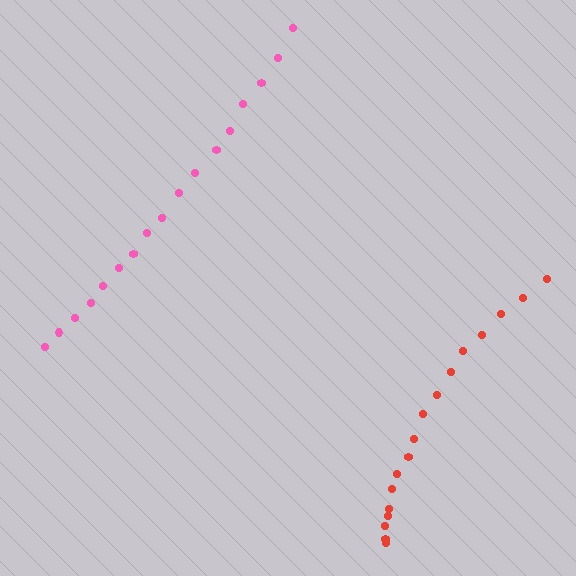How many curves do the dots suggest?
There are 2 distinct paths.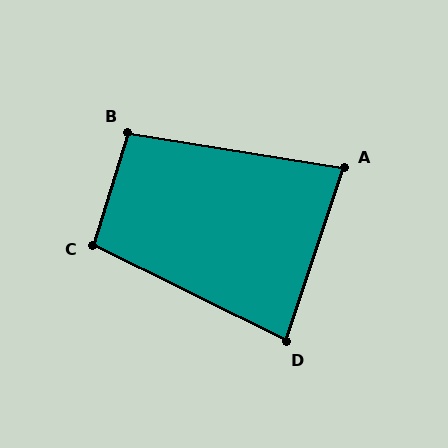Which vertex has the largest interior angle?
C, at approximately 99 degrees.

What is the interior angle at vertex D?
Approximately 82 degrees (acute).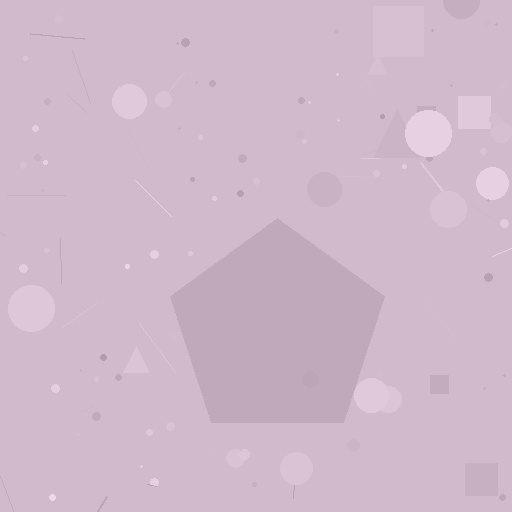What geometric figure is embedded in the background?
A pentagon is embedded in the background.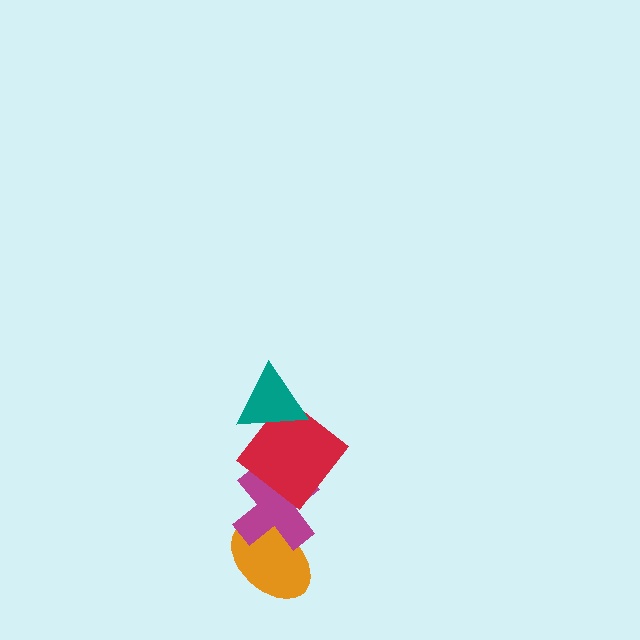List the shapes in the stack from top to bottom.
From top to bottom: the teal triangle, the red diamond, the magenta cross, the orange ellipse.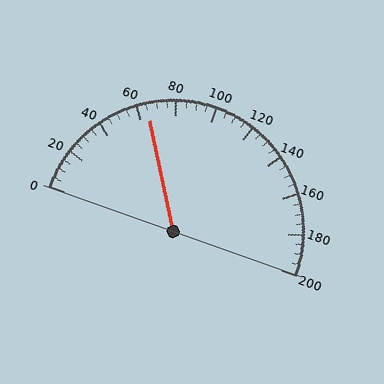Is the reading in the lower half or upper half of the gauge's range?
The reading is in the lower half of the range (0 to 200).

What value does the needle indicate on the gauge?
The needle indicates approximately 65.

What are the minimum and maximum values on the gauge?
The gauge ranges from 0 to 200.